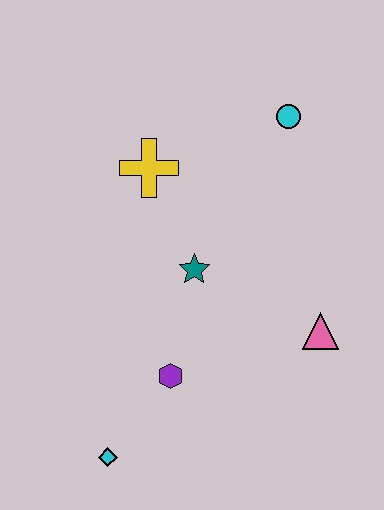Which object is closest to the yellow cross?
The teal star is closest to the yellow cross.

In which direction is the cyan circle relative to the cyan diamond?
The cyan circle is above the cyan diamond.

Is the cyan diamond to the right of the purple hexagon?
No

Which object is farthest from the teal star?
The cyan diamond is farthest from the teal star.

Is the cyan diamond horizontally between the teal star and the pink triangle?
No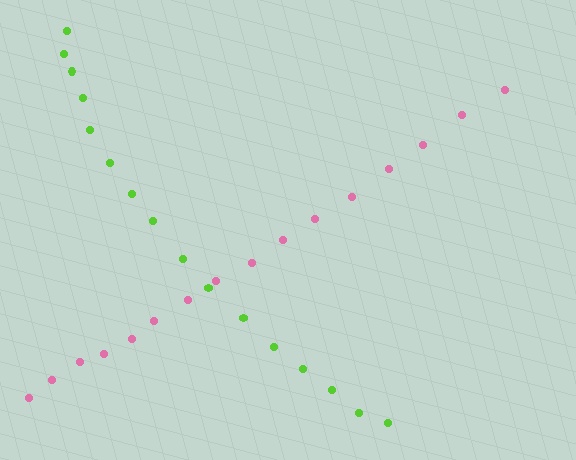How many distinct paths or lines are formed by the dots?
There are 2 distinct paths.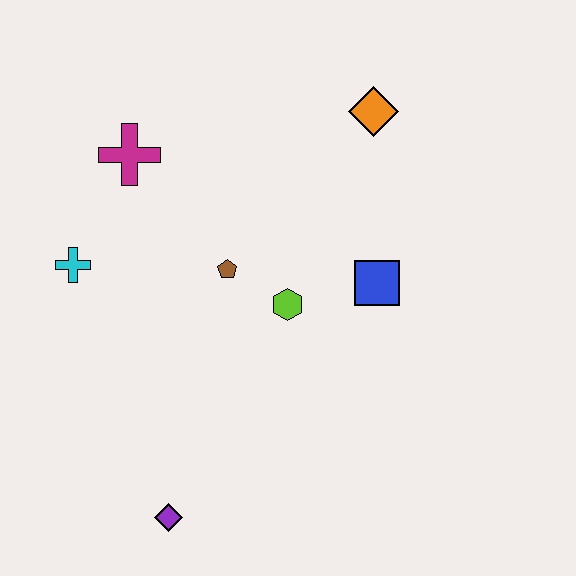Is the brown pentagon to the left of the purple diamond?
No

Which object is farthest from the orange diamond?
The purple diamond is farthest from the orange diamond.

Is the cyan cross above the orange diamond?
No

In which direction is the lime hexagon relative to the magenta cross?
The lime hexagon is to the right of the magenta cross.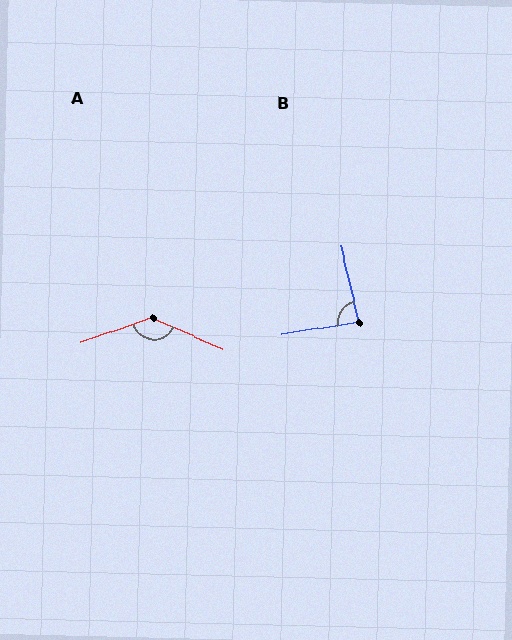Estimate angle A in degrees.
Approximately 137 degrees.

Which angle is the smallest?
B, at approximately 86 degrees.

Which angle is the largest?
A, at approximately 137 degrees.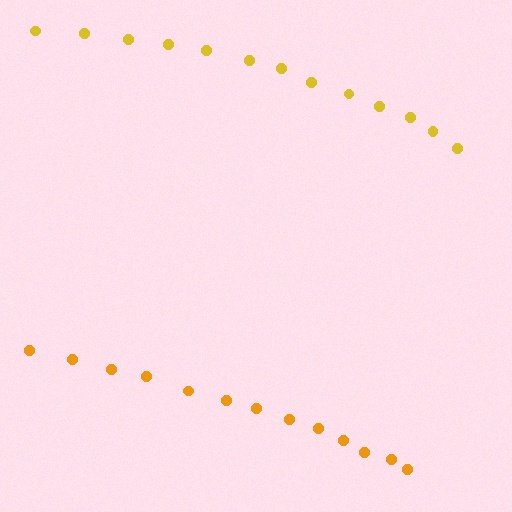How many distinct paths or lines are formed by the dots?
There are 2 distinct paths.